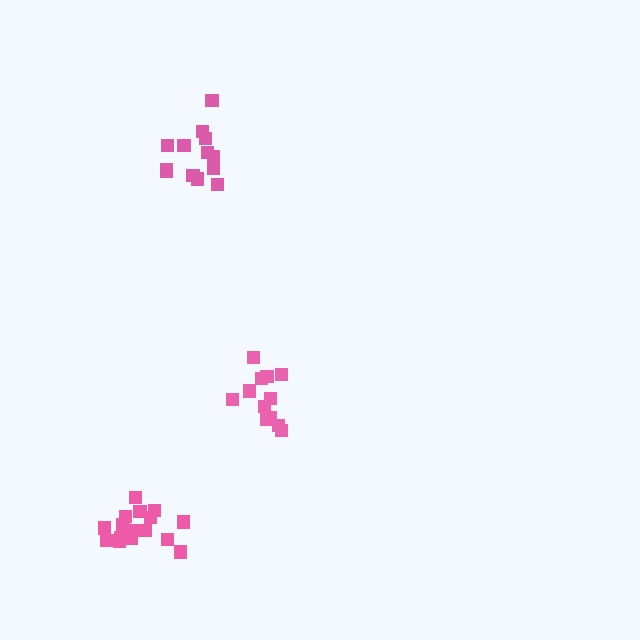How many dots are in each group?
Group 1: 12 dots, Group 2: 13 dots, Group 3: 17 dots (42 total).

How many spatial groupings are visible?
There are 3 spatial groupings.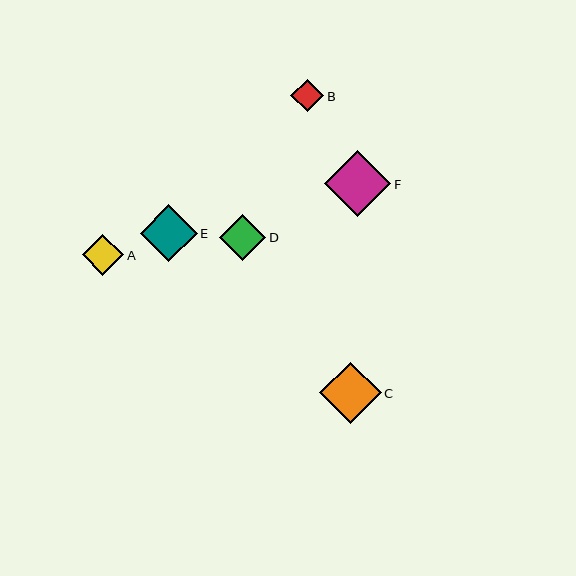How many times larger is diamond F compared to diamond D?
Diamond F is approximately 1.4 times the size of diamond D.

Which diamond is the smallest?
Diamond B is the smallest with a size of approximately 33 pixels.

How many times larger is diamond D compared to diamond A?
Diamond D is approximately 1.1 times the size of diamond A.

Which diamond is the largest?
Diamond F is the largest with a size of approximately 66 pixels.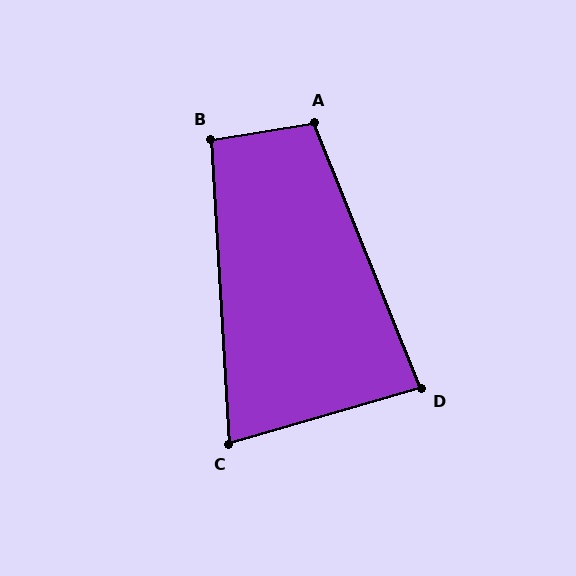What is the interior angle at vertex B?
Approximately 96 degrees (obtuse).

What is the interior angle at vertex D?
Approximately 84 degrees (acute).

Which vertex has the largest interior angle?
A, at approximately 103 degrees.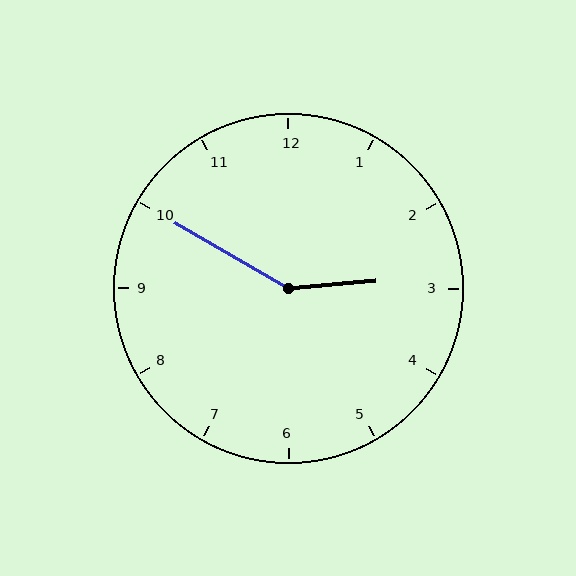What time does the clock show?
2:50.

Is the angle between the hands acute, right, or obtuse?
It is obtuse.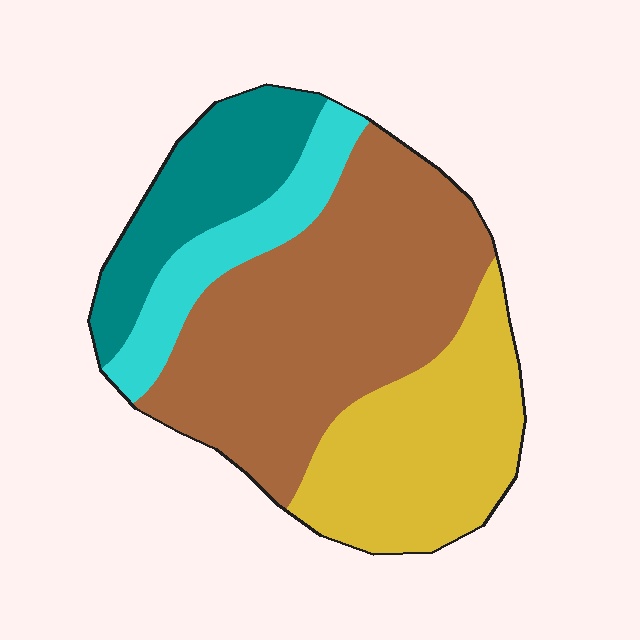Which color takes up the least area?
Cyan, at roughly 10%.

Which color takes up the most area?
Brown, at roughly 45%.